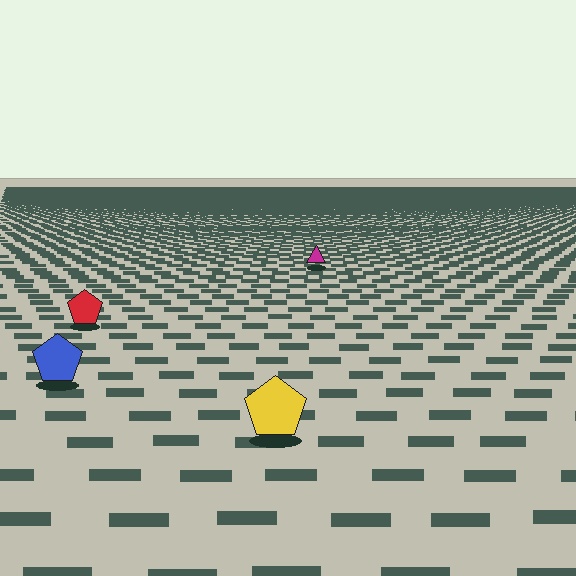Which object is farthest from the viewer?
The magenta triangle is farthest from the viewer. It appears smaller and the ground texture around it is denser.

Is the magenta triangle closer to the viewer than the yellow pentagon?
No. The yellow pentagon is closer — you can tell from the texture gradient: the ground texture is coarser near it.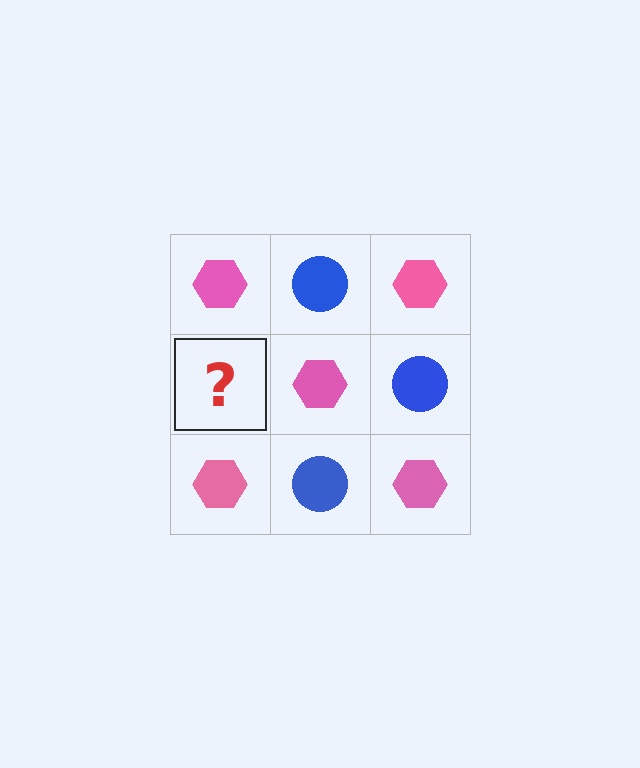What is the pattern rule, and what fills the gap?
The rule is that it alternates pink hexagon and blue circle in a checkerboard pattern. The gap should be filled with a blue circle.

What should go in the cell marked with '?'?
The missing cell should contain a blue circle.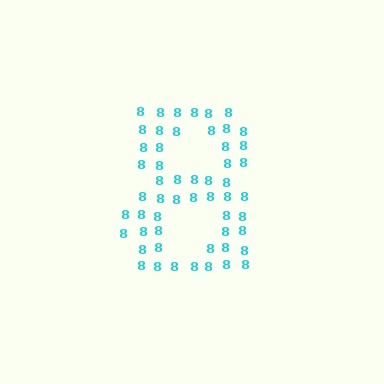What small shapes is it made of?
It is made of small digit 8's.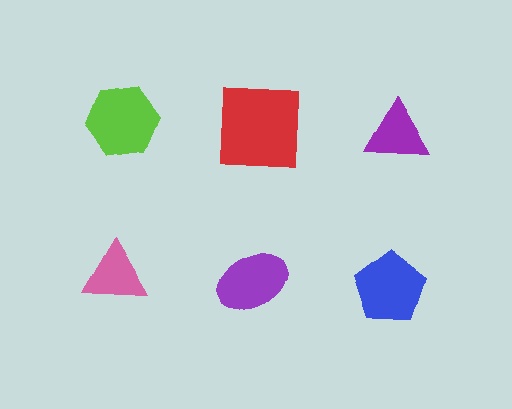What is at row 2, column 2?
A purple ellipse.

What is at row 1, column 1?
A lime hexagon.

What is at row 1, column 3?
A purple triangle.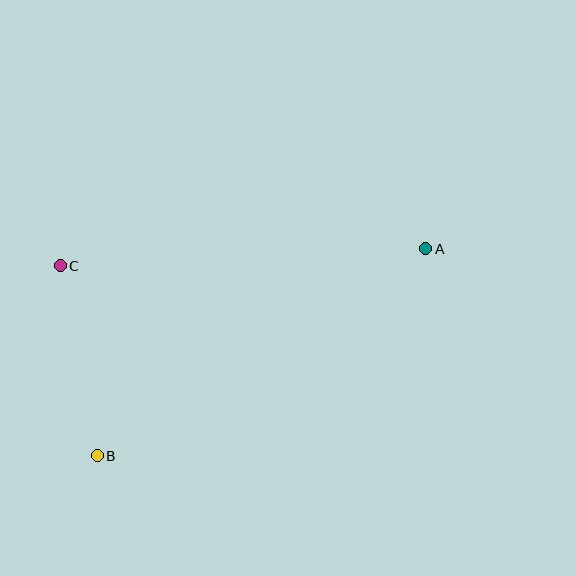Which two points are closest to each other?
Points B and C are closest to each other.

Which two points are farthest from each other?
Points A and B are farthest from each other.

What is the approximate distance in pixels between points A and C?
The distance between A and C is approximately 366 pixels.